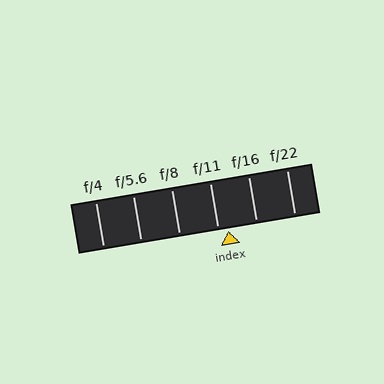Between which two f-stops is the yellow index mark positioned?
The index mark is between f/11 and f/16.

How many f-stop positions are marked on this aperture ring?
There are 6 f-stop positions marked.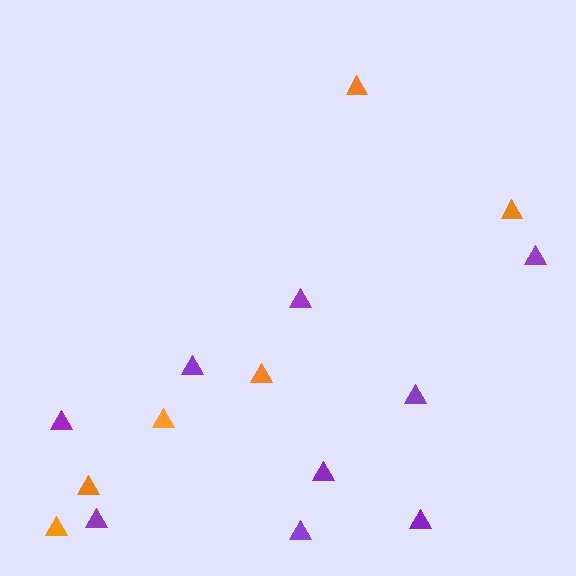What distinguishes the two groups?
There are 2 groups: one group of orange triangles (6) and one group of purple triangles (9).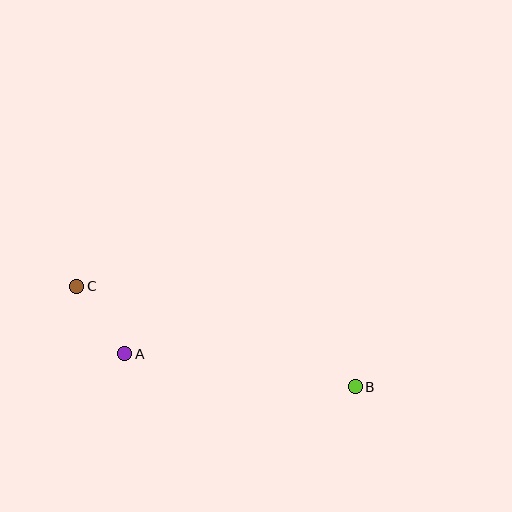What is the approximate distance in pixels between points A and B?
The distance between A and B is approximately 233 pixels.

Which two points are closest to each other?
Points A and C are closest to each other.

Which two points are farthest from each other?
Points B and C are farthest from each other.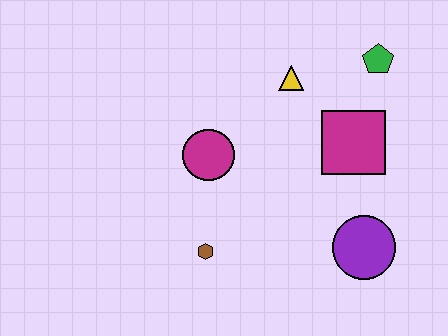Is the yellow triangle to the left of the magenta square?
Yes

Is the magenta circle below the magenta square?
Yes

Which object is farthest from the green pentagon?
The brown hexagon is farthest from the green pentagon.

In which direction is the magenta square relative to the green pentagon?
The magenta square is below the green pentagon.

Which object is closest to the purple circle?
The magenta square is closest to the purple circle.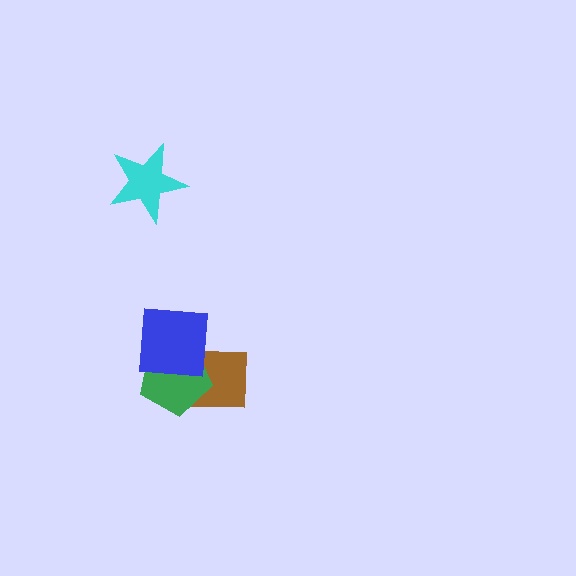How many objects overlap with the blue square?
1 object overlaps with the blue square.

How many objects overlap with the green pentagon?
2 objects overlap with the green pentagon.